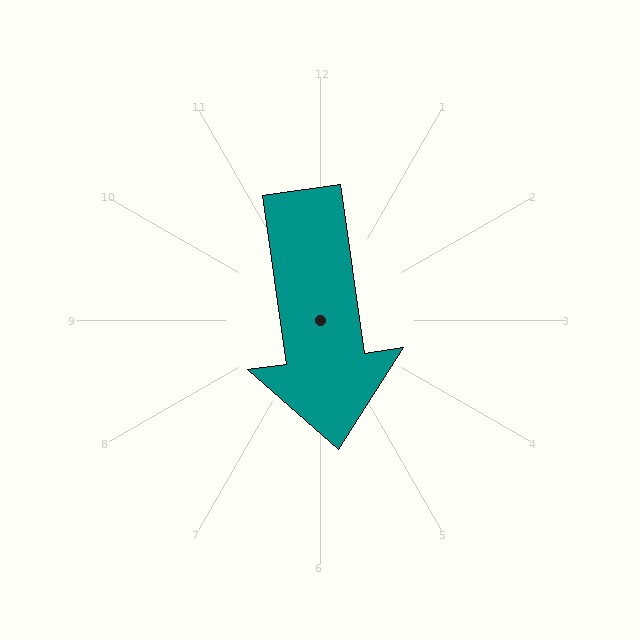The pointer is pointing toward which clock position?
Roughly 6 o'clock.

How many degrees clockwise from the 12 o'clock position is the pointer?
Approximately 172 degrees.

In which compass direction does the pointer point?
South.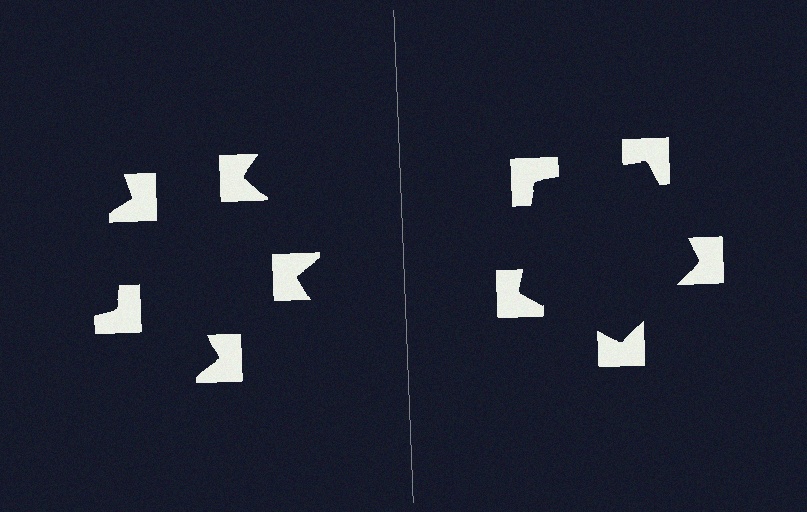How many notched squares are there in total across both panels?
10 — 5 on each side.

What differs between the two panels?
The notched squares are positioned identically on both sides; only the wedge orientations differ. On the right they align to a pentagon; on the left they are misaligned.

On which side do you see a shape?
An illusory pentagon appears on the right side. On the left side the wedge cuts are rotated, so no coherent shape forms.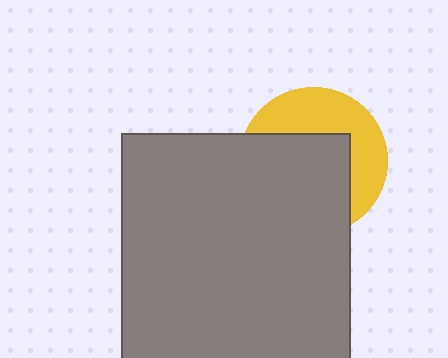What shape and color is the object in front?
The object in front is a gray square.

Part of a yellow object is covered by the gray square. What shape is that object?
It is a circle.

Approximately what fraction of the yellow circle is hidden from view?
Roughly 58% of the yellow circle is hidden behind the gray square.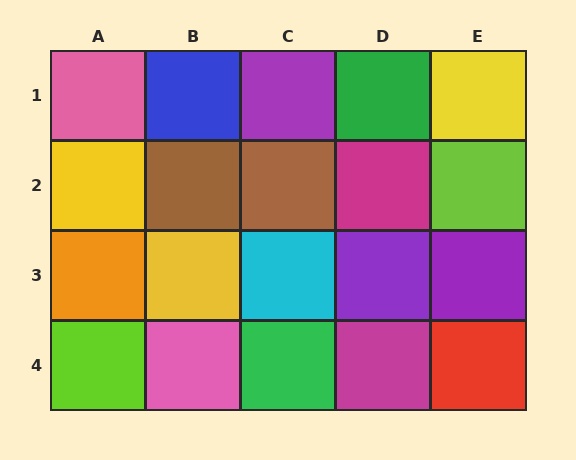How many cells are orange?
1 cell is orange.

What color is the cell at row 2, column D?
Magenta.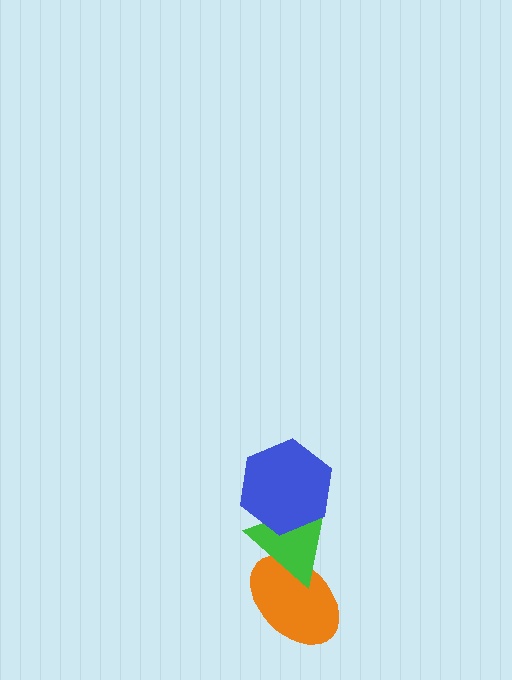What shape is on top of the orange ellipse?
The green triangle is on top of the orange ellipse.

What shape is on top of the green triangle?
The blue hexagon is on top of the green triangle.